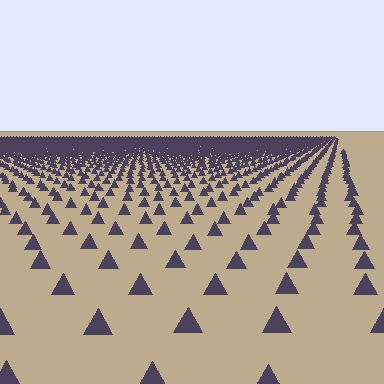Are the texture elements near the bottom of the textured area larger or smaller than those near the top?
Larger. Near the bottom, elements are closer to the viewer and appear at a bigger on-screen size.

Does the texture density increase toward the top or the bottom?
Density increases toward the top.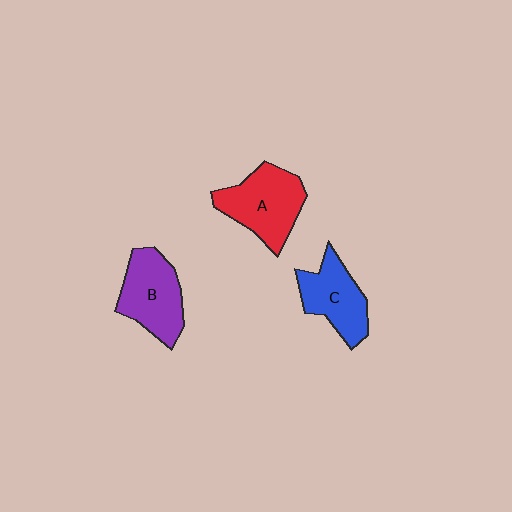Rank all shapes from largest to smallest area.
From largest to smallest: A (red), B (purple), C (blue).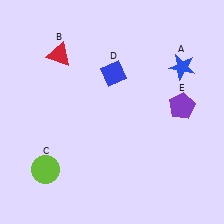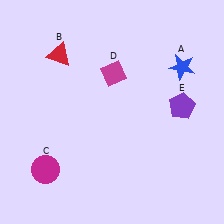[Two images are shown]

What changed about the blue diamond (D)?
In Image 1, D is blue. In Image 2, it changed to magenta.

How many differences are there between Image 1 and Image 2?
There are 2 differences between the two images.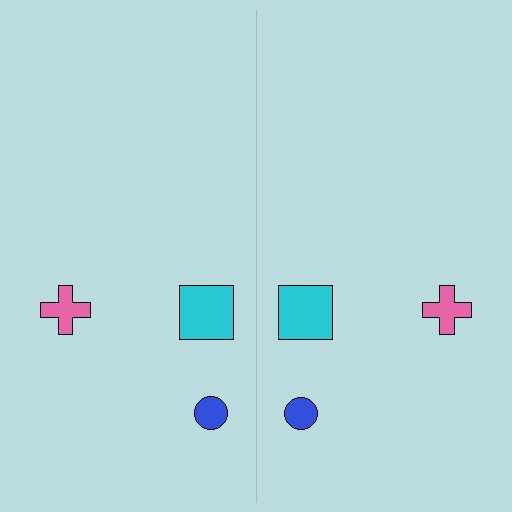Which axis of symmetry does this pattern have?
The pattern has a vertical axis of symmetry running through the center of the image.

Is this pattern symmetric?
Yes, this pattern has bilateral (reflection) symmetry.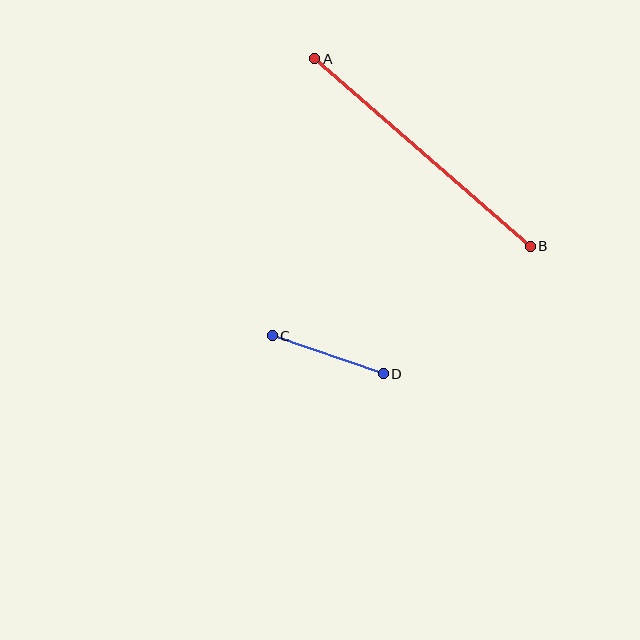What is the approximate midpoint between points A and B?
The midpoint is at approximately (422, 152) pixels.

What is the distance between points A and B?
The distance is approximately 286 pixels.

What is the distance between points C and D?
The distance is approximately 117 pixels.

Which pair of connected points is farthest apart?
Points A and B are farthest apart.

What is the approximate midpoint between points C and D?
The midpoint is at approximately (328, 355) pixels.